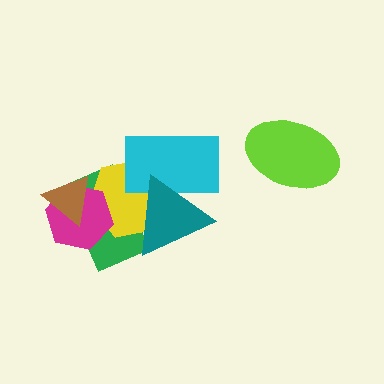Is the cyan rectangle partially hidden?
Yes, it is partially covered by another shape.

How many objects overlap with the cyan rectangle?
2 objects overlap with the cyan rectangle.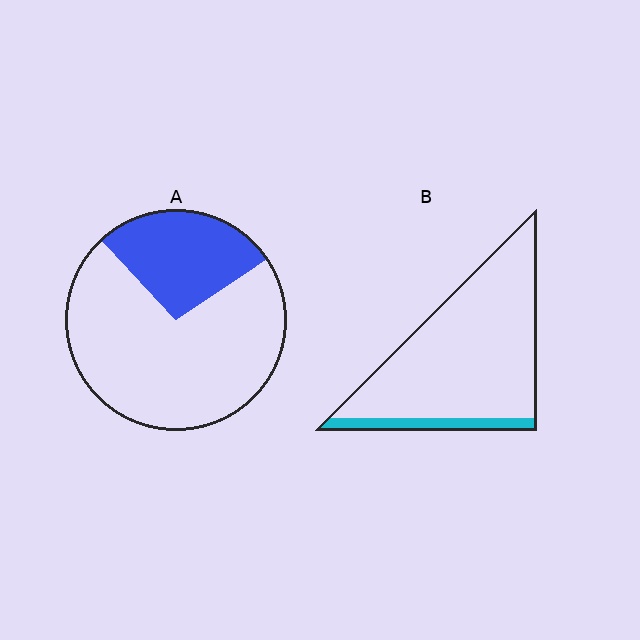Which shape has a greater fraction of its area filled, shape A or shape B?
Shape A.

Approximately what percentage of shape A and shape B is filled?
A is approximately 30% and B is approximately 10%.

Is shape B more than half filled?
No.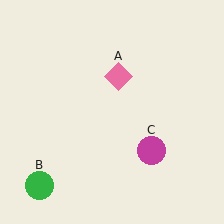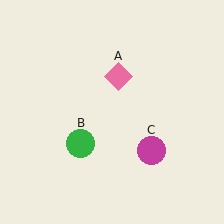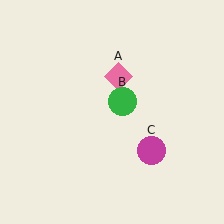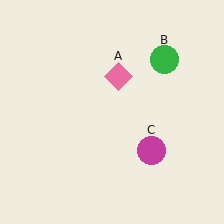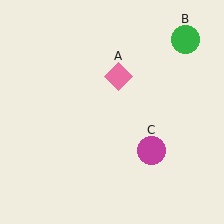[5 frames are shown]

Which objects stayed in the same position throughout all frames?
Pink diamond (object A) and magenta circle (object C) remained stationary.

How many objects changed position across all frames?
1 object changed position: green circle (object B).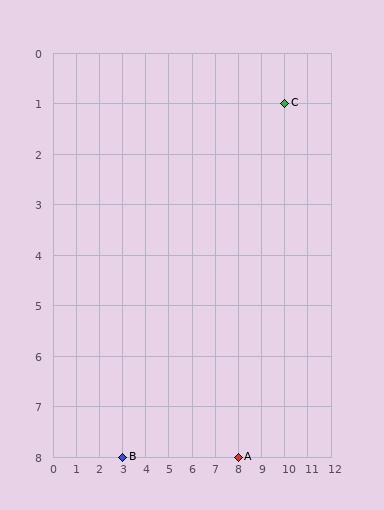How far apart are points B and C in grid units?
Points B and C are 7 columns and 7 rows apart (about 9.9 grid units diagonally).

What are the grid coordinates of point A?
Point A is at grid coordinates (8, 8).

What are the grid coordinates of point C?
Point C is at grid coordinates (10, 1).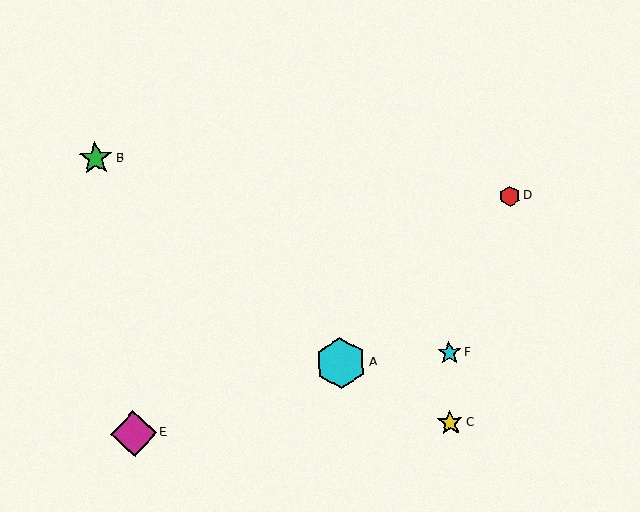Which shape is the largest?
The cyan hexagon (labeled A) is the largest.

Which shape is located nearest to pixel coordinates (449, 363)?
The cyan star (labeled F) at (449, 353) is nearest to that location.